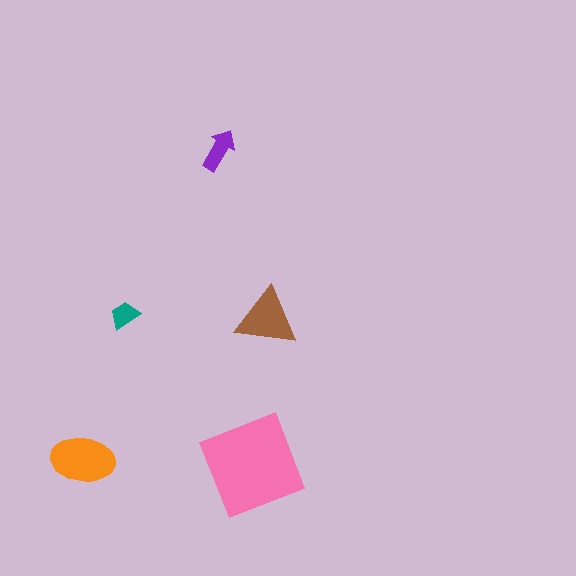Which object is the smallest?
The teal trapezoid.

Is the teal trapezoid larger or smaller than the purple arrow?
Smaller.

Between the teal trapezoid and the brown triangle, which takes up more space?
The brown triangle.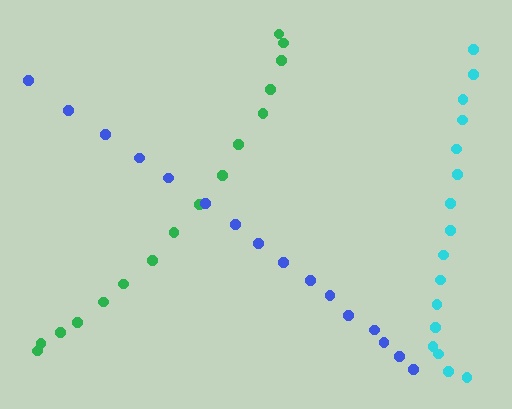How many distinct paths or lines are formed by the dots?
There are 3 distinct paths.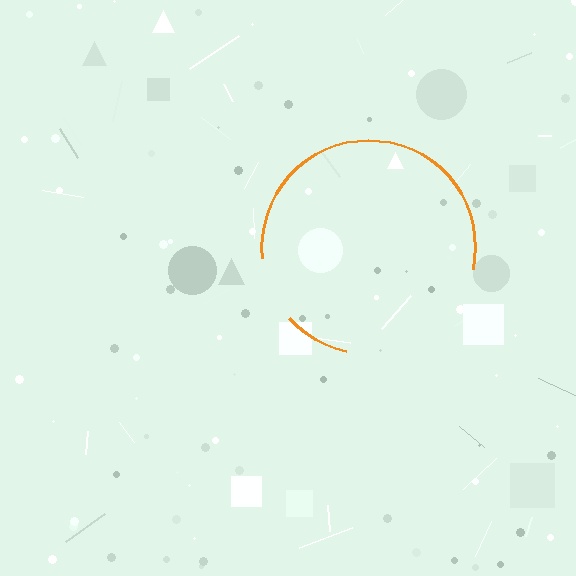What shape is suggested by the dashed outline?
The dashed outline suggests a circle.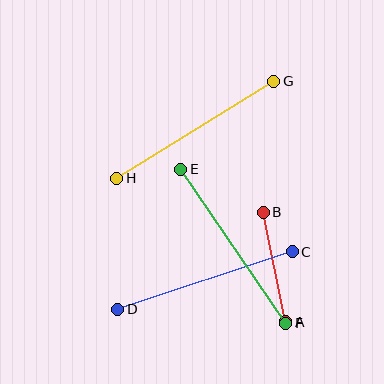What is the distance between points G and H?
The distance is approximately 185 pixels.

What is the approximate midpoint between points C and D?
The midpoint is at approximately (205, 281) pixels.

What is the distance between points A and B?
The distance is approximately 112 pixels.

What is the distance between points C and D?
The distance is approximately 184 pixels.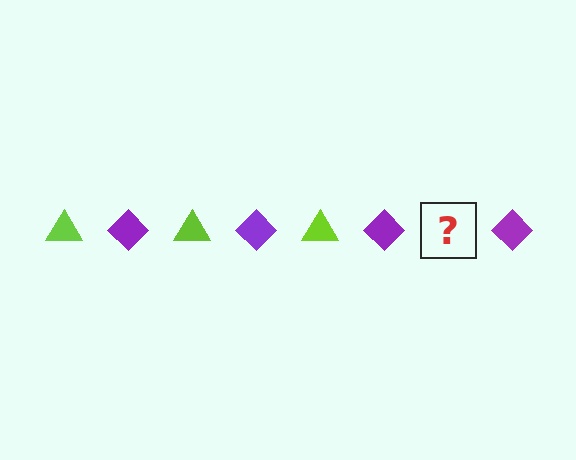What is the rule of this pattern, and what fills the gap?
The rule is that the pattern alternates between lime triangle and purple diamond. The gap should be filled with a lime triangle.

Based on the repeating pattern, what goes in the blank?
The blank should be a lime triangle.